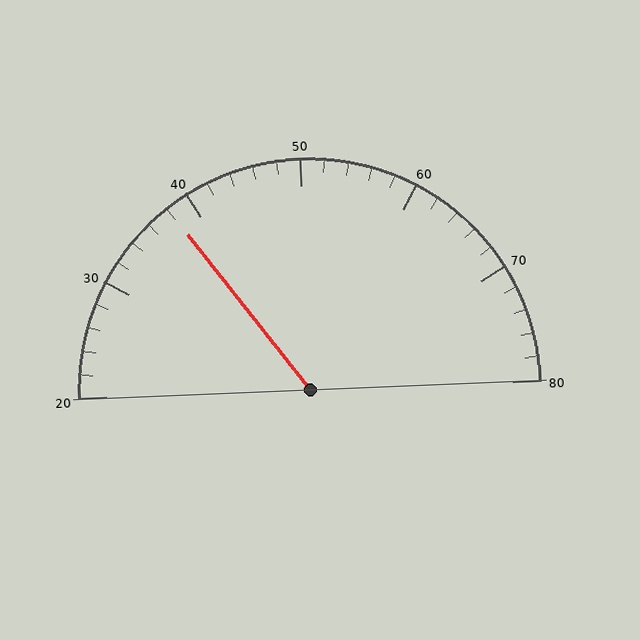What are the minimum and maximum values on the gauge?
The gauge ranges from 20 to 80.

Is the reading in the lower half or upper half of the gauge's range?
The reading is in the lower half of the range (20 to 80).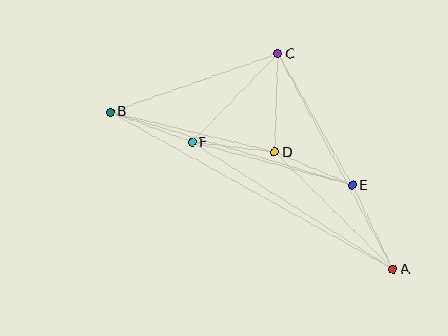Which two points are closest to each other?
Points D and F are closest to each other.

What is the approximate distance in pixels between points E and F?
The distance between E and F is approximately 166 pixels.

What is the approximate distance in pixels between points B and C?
The distance between B and C is approximately 178 pixels.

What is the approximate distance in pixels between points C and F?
The distance between C and F is approximately 124 pixels.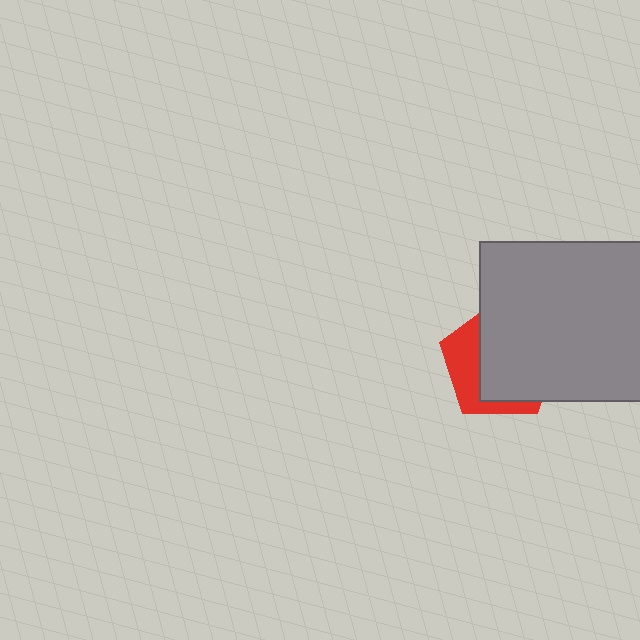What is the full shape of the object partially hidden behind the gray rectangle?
The partially hidden object is a red pentagon.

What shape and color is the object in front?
The object in front is a gray rectangle.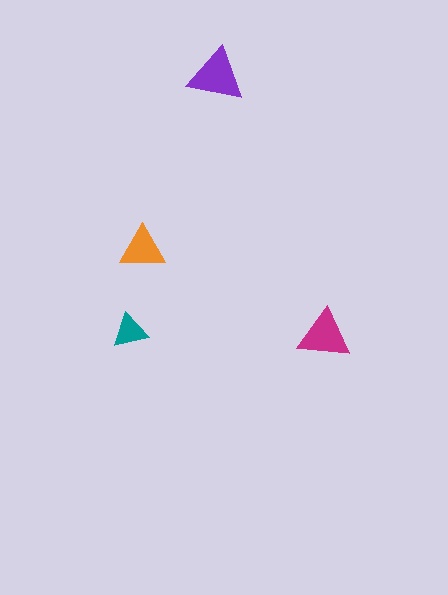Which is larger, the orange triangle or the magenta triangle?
The magenta one.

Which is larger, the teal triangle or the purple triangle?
The purple one.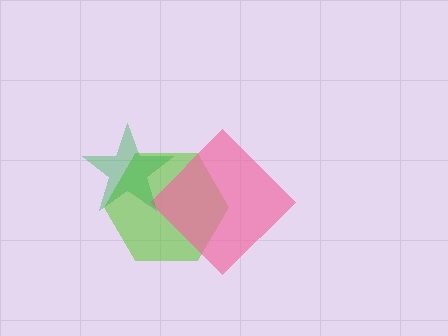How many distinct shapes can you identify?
There are 3 distinct shapes: a lime hexagon, a pink diamond, a green star.